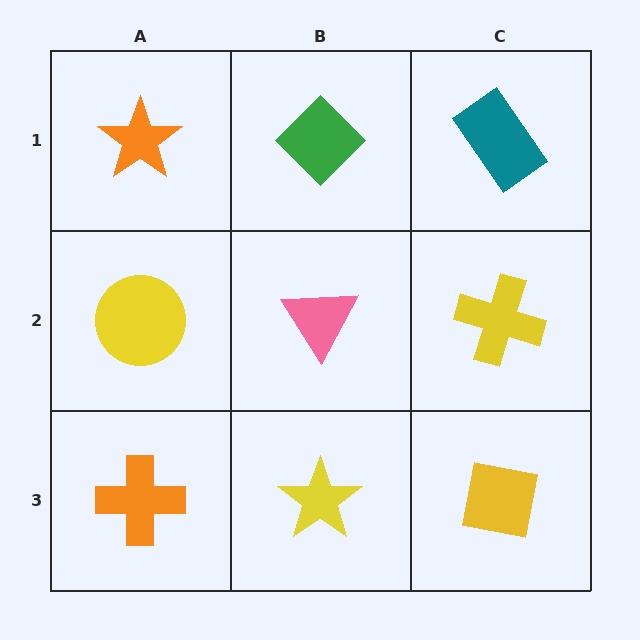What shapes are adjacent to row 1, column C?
A yellow cross (row 2, column C), a green diamond (row 1, column B).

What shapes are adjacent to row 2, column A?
An orange star (row 1, column A), an orange cross (row 3, column A), a pink triangle (row 2, column B).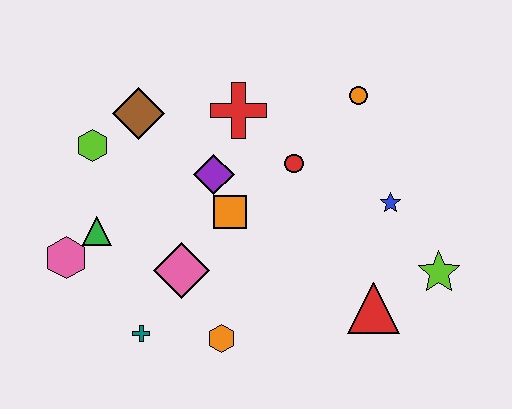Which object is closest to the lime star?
The red triangle is closest to the lime star.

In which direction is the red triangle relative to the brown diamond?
The red triangle is to the right of the brown diamond.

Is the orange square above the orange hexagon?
Yes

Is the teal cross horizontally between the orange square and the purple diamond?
No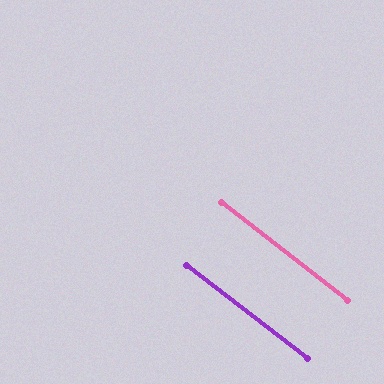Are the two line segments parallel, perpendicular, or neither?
Parallel — their directions differ by only 0.6°.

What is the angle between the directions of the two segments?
Approximately 1 degree.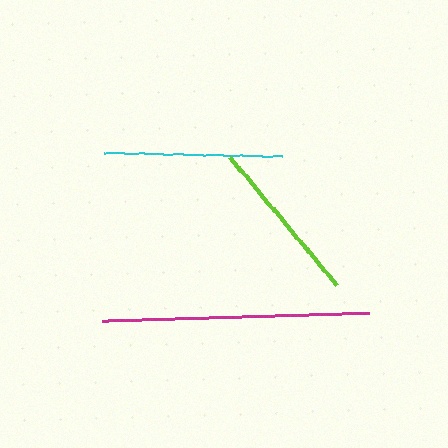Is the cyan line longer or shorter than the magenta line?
The magenta line is longer than the cyan line.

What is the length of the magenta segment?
The magenta segment is approximately 267 pixels long.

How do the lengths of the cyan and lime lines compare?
The cyan and lime lines are approximately the same length.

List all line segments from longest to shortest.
From longest to shortest: magenta, cyan, lime.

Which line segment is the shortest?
The lime line is the shortest at approximately 166 pixels.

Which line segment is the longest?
The magenta line is the longest at approximately 267 pixels.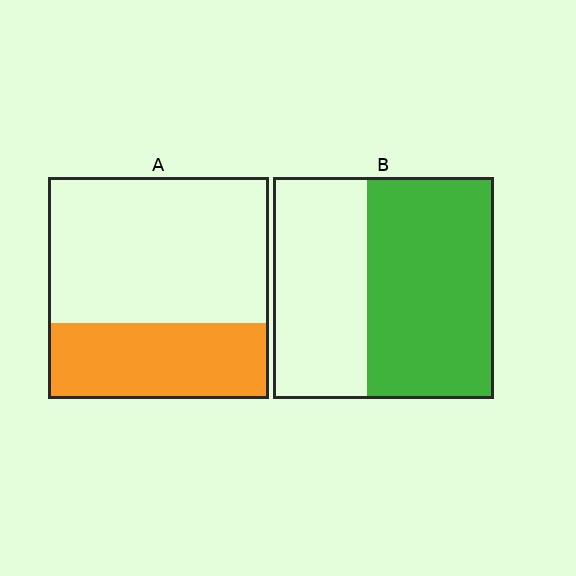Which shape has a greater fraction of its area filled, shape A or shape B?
Shape B.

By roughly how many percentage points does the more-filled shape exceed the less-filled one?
By roughly 25 percentage points (B over A).